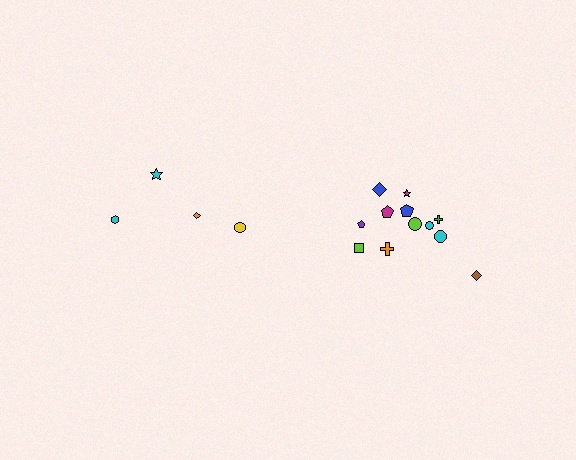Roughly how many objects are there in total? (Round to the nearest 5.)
Roughly 15 objects in total.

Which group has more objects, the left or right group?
The right group.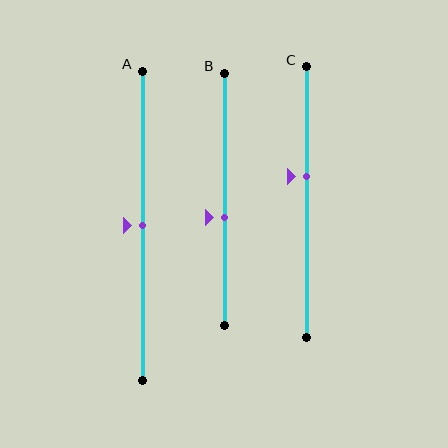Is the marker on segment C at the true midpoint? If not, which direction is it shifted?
No, the marker on segment C is shifted upward by about 10% of the segment length.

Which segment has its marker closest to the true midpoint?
Segment A has its marker closest to the true midpoint.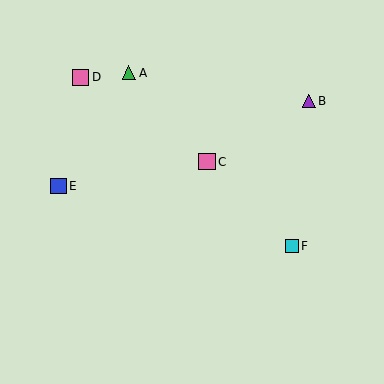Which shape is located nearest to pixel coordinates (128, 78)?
The green triangle (labeled A) at (129, 73) is nearest to that location.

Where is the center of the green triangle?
The center of the green triangle is at (129, 73).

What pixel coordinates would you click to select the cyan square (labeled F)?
Click at (292, 246) to select the cyan square F.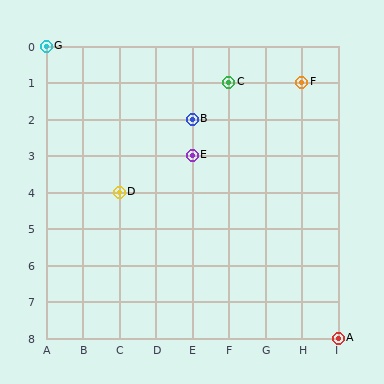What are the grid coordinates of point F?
Point F is at grid coordinates (H, 1).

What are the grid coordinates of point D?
Point D is at grid coordinates (C, 4).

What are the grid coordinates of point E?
Point E is at grid coordinates (E, 3).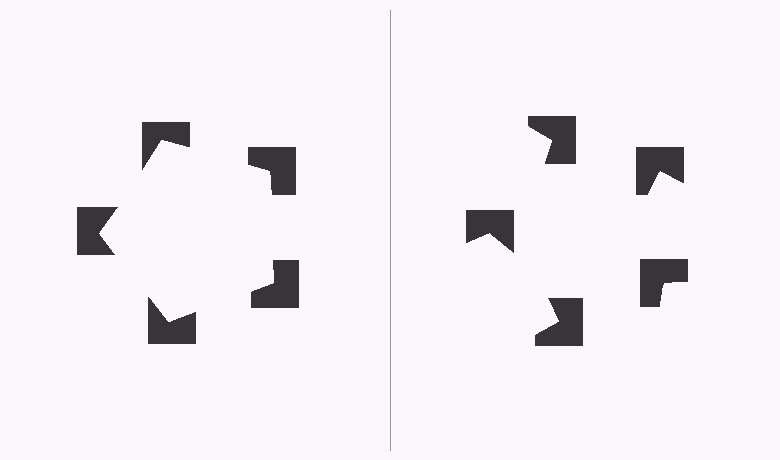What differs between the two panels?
The notched squares are positioned identically on both sides; only the wedge orientations differ. On the left they align to a pentagon; on the right they are misaligned.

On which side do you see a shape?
An illusory pentagon appears on the left side. On the right side the wedge cuts are rotated, so no coherent shape forms.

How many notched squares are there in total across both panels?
10 — 5 on each side.